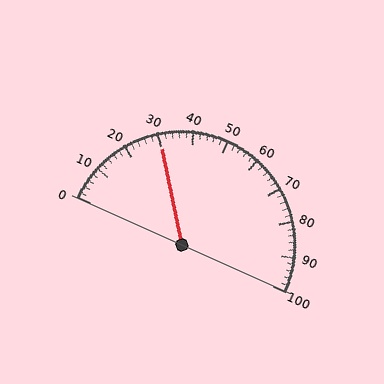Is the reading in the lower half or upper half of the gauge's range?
The reading is in the lower half of the range (0 to 100).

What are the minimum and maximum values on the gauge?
The gauge ranges from 0 to 100.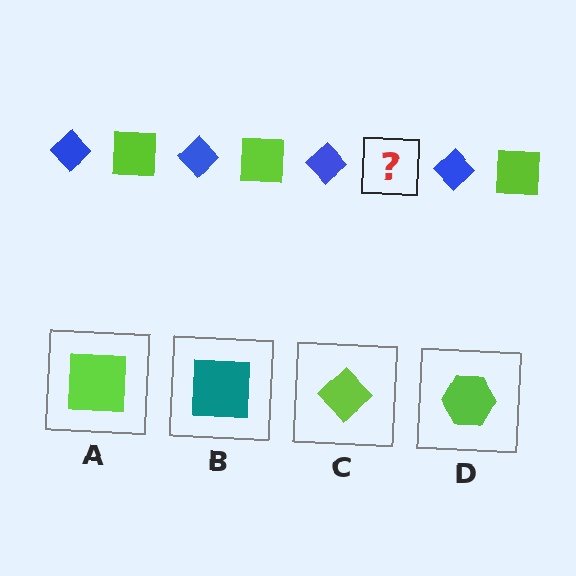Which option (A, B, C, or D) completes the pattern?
A.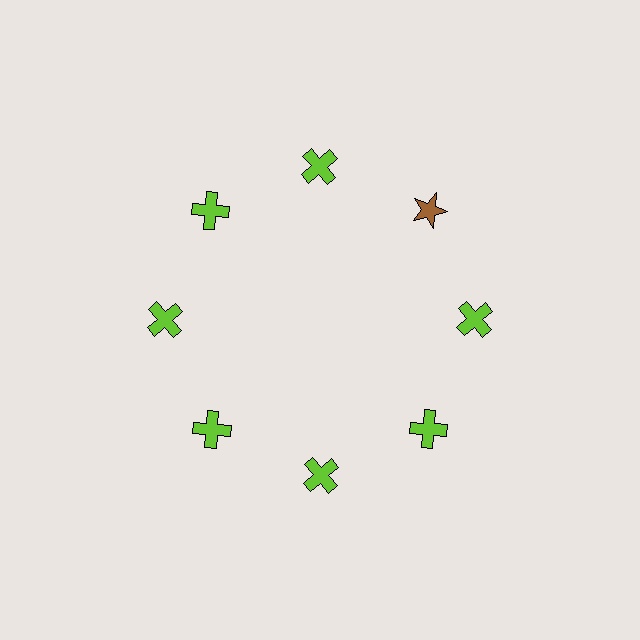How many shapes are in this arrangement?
There are 8 shapes arranged in a ring pattern.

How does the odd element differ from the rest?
It differs in both color (brown instead of lime) and shape (star instead of cross).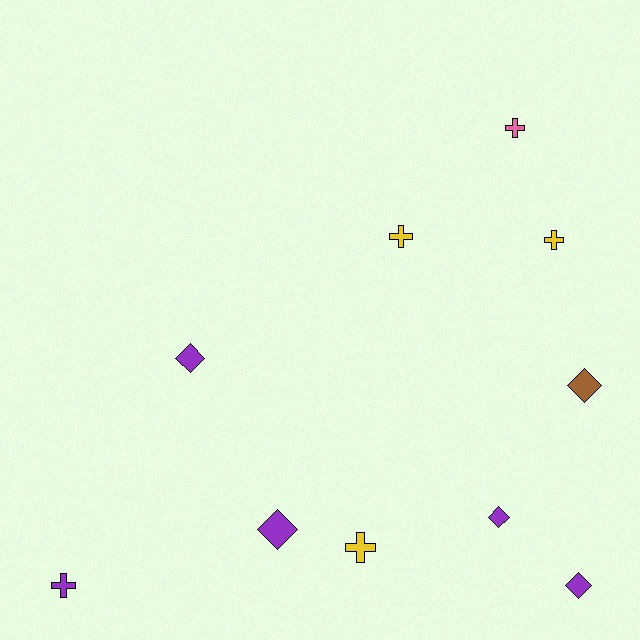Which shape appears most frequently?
Diamond, with 5 objects.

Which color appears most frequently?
Purple, with 5 objects.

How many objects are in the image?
There are 10 objects.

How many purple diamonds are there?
There are 4 purple diamonds.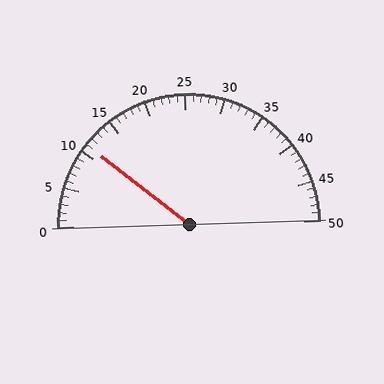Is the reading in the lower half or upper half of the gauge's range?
The reading is in the lower half of the range (0 to 50).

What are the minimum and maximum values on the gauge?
The gauge ranges from 0 to 50.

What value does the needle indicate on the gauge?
The needle indicates approximately 11.